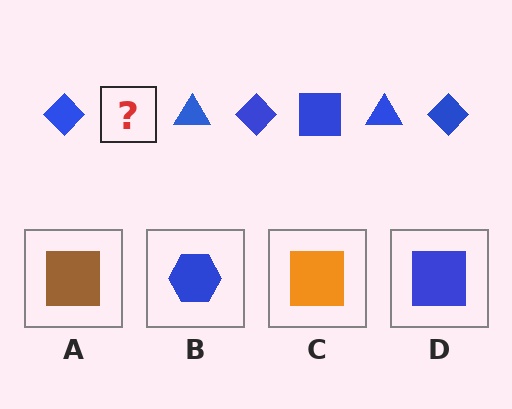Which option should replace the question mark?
Option D.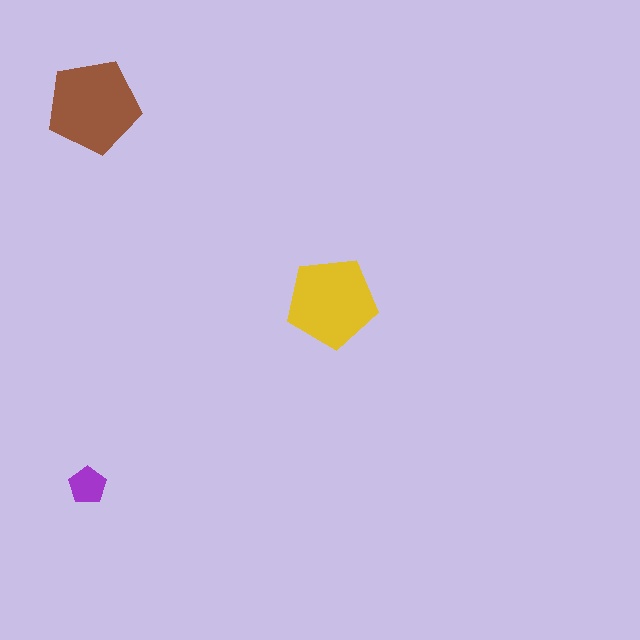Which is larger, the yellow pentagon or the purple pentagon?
The yellow one.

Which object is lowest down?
The purple pentagon is bottommost.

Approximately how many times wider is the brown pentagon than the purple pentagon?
About 2.5 times wider.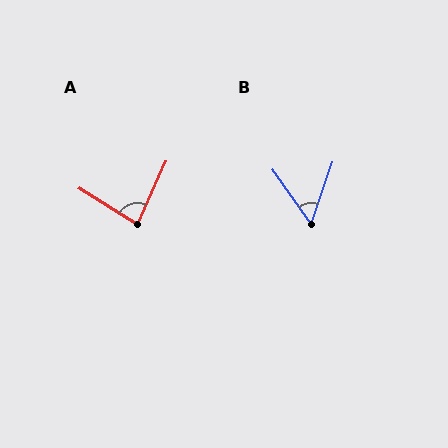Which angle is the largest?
A, at approximately 82 degrees.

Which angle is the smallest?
B, at approximately 54 degrees.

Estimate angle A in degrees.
Approximately 82 degrees.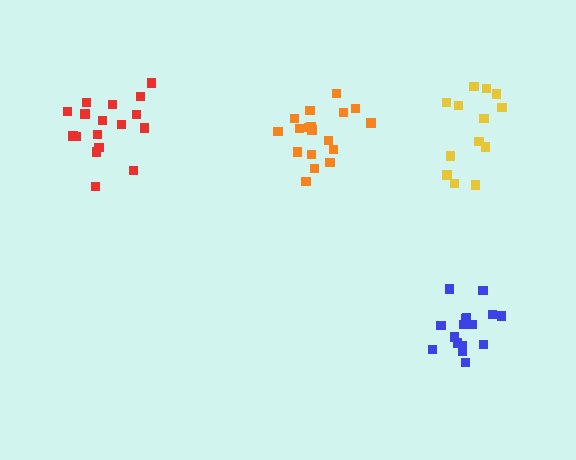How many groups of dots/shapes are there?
There are 4 groups.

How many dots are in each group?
Group 1: 13 dots, Group 2: 17 dots, Group 3: 16 dots, Group 4: 18 dots (64 total).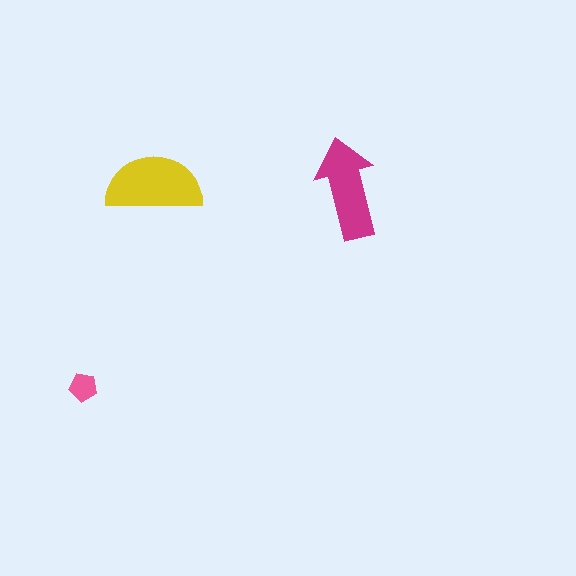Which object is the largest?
The yellow semicircle.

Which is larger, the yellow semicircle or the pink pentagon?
The yellow semicircle.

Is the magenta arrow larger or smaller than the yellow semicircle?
Smaller.